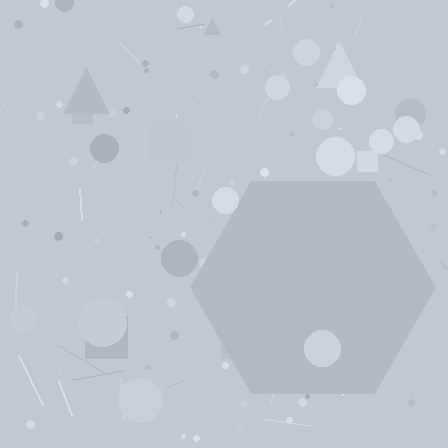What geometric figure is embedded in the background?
A hexagon is embedded in the background.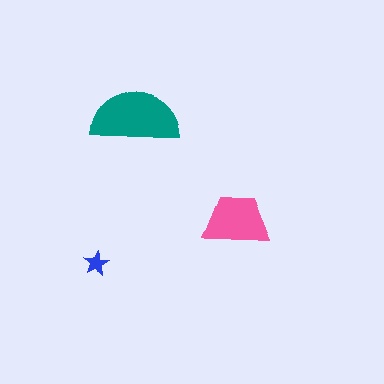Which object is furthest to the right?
The pink trapezoid is rightmost.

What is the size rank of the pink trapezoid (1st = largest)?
2nd.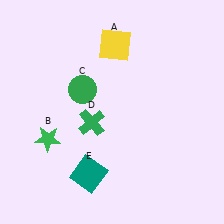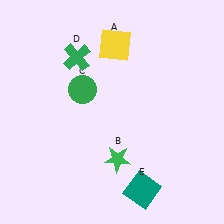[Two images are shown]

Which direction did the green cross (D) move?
The green cross (D) moved up.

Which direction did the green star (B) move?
The green star (B) moved right.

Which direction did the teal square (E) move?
The teal square (E) moved right.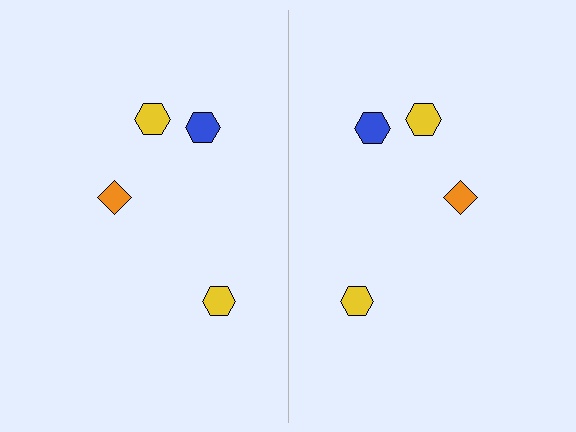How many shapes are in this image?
There are 8 shapes in this image.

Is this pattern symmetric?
Yes, this pattern has bilateral (reflection) symmetry.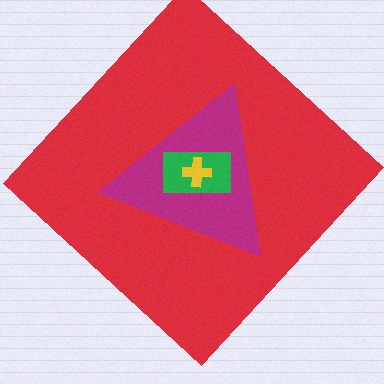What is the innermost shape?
The yellow cross.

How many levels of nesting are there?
4.